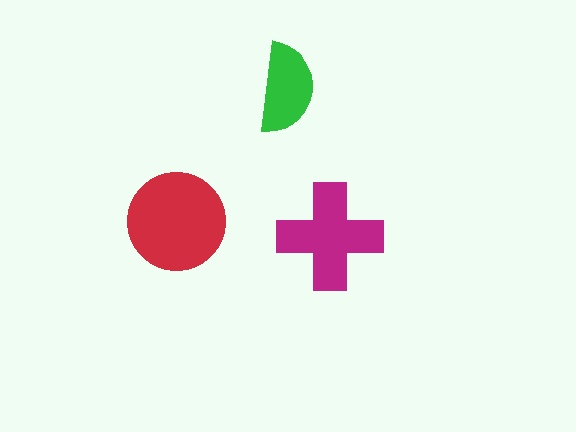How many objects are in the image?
There are 3 objects in the image.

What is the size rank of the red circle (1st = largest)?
1st.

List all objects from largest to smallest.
The red circle, the magenta cross, the green semicircle.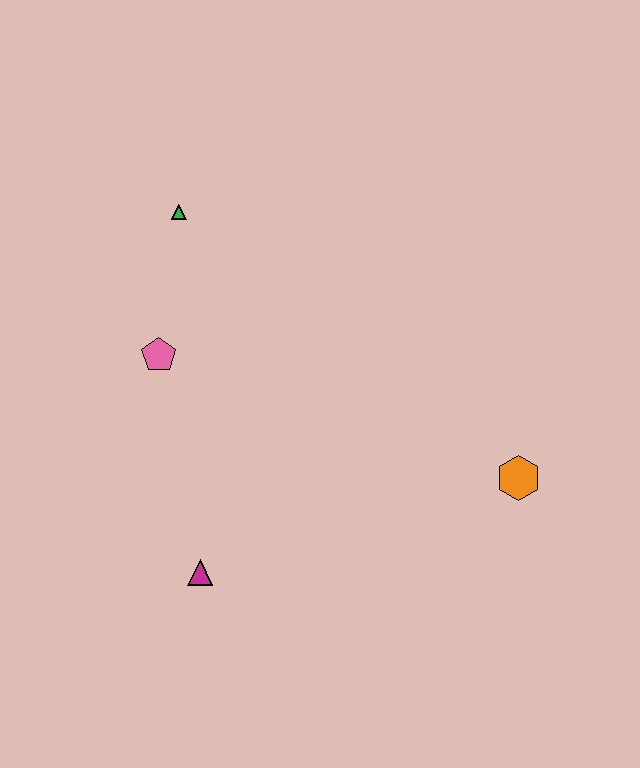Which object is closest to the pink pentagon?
The green triangle is closest to the pink pentagon.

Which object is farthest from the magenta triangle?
The green triangle is farthest from the magenta triangle.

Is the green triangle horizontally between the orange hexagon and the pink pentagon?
Yes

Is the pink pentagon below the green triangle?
Yes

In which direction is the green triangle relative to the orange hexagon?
The green triangle is to the left of the orange hexagon.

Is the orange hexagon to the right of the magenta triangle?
Yes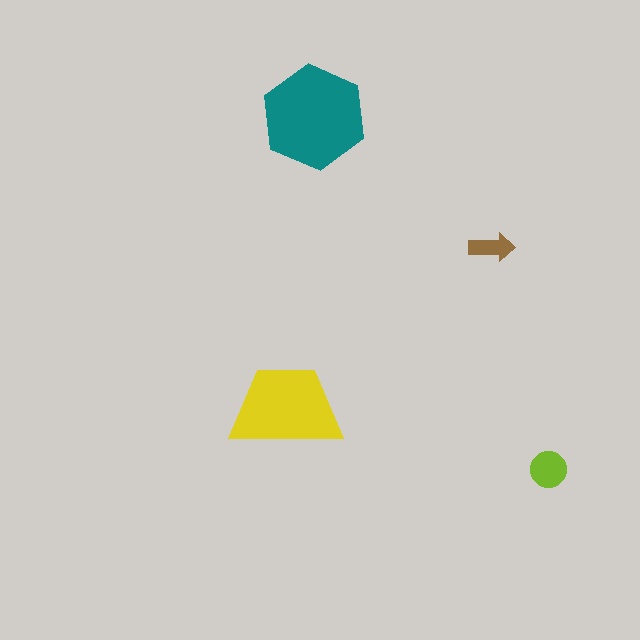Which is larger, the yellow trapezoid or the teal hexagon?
The teal hexagon.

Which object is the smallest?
The brown arrow.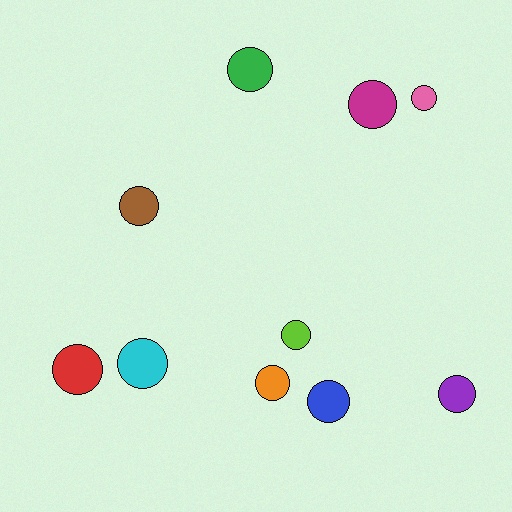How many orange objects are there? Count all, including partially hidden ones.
There is 1 orange object.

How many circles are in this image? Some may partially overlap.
There are 10 circles.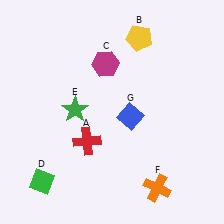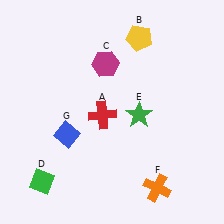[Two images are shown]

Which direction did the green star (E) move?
The green star (E) moved right.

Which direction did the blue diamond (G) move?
The blue diamond (G) moved left.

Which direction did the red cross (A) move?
The red cross (A) moved up.